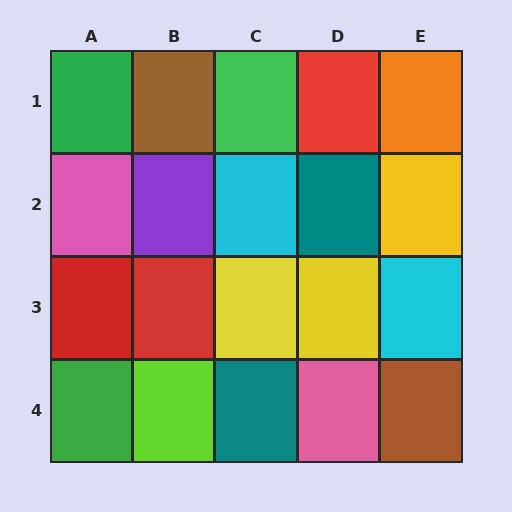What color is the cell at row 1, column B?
Brown.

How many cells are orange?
1 cell is orange.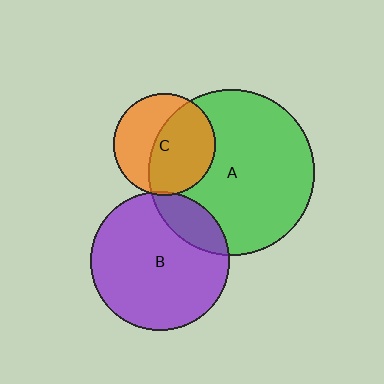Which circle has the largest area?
Circle A (green).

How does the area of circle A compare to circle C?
Approximately 2.6 times.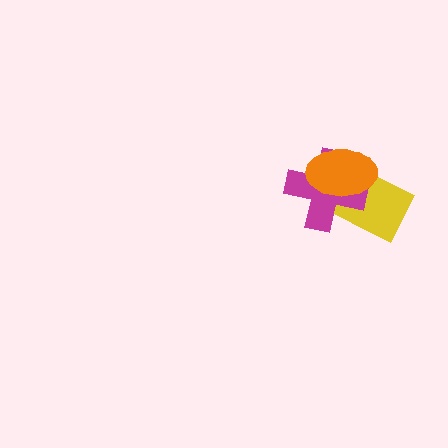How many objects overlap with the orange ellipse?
2 objects overlap with the orange ellipse.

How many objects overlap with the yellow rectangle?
2 objects overlap with the yellow rectangle.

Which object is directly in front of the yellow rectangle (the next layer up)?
The magenta cross is directly in front of the yellow rectangle.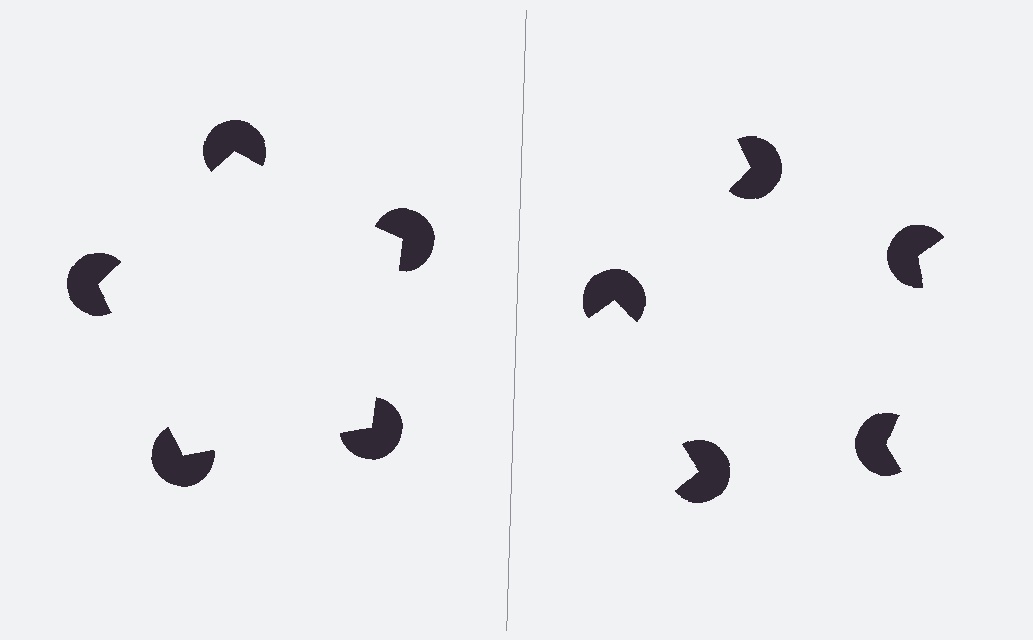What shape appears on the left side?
An illusory pentagon.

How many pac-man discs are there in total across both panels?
10 — 5 on each side.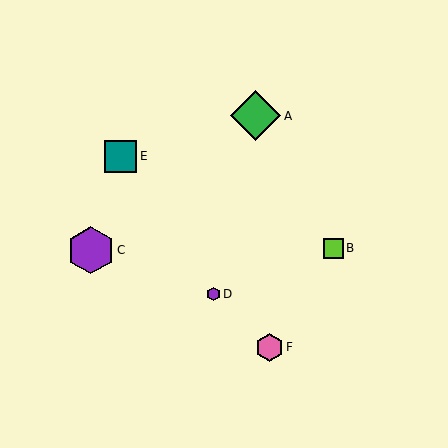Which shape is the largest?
The green diamond (labeled A) is the largest.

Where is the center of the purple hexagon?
The center of the purple hexagon is at (214, 294).